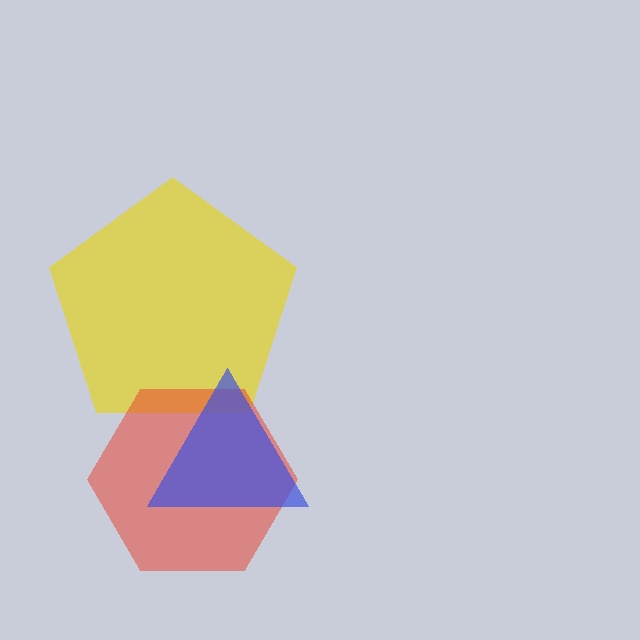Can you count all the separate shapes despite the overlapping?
Yes, there are 3 separate shapes.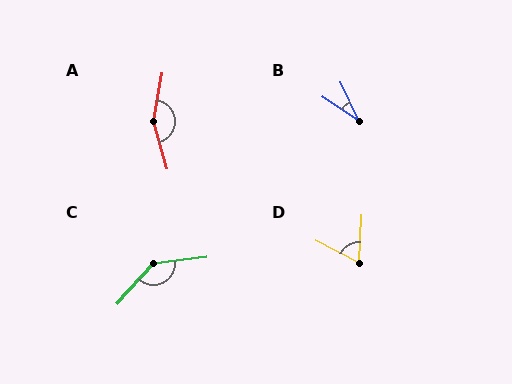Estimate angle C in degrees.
Approximately 139 degrees.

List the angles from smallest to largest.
B (31°), D (66°), C (139°), A (154°).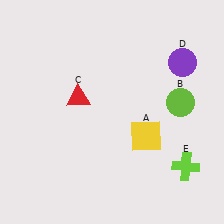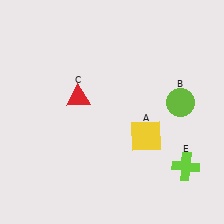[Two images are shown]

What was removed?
The purple circle (D) was removed in Image 2.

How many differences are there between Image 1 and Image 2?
There is 1 difference between the two images.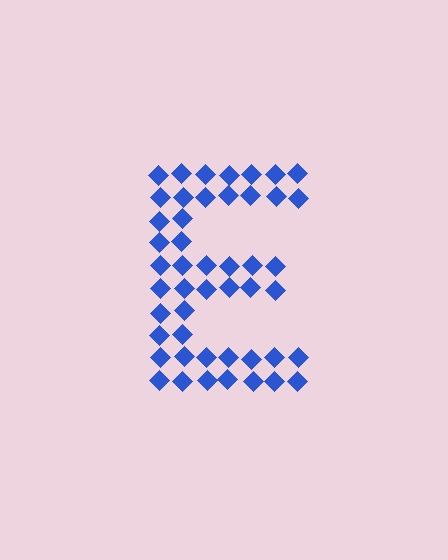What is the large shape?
The large shape is the letter E.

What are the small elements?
The small elements are diamonds.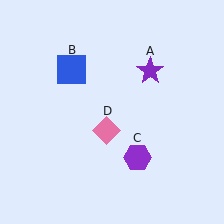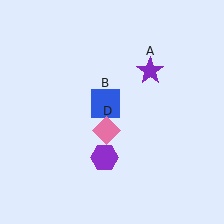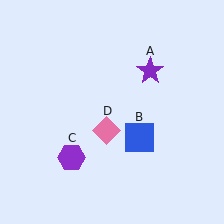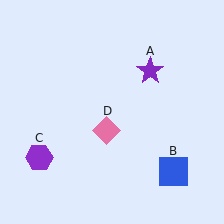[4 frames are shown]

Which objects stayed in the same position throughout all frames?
Purple star (object A) and pink diamond (object D) remained stationary.